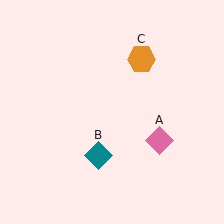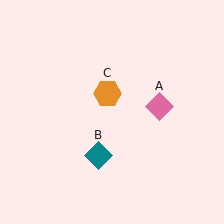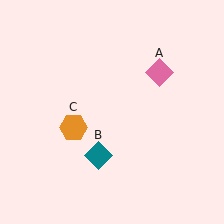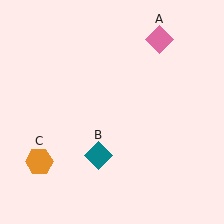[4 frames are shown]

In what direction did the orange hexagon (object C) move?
The orange hexagon (object C) moved down and to the left.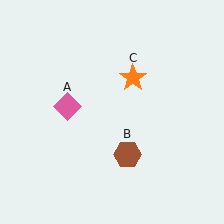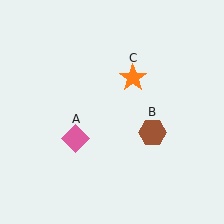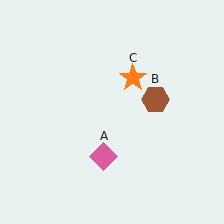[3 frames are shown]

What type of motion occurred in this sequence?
The pink diamond (object A), brown hexagon (object B) rotated counterclockwise around the center of the scene.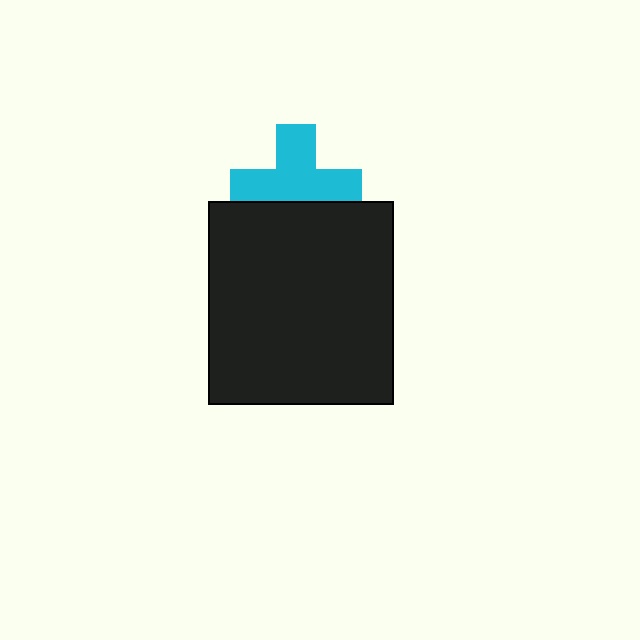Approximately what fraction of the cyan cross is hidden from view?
Roughly 32% of the cyan cross is hidden behind the black rectangle.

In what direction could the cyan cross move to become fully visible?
The cyan cross could move up. That would shift it out from behind the black rectangle entirely.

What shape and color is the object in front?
The object in front is a black rectangle.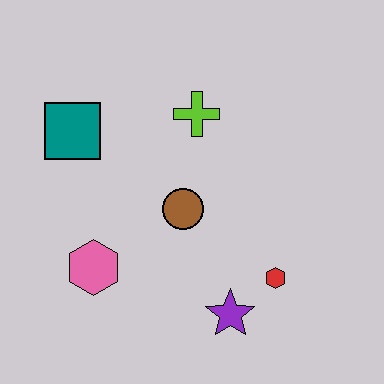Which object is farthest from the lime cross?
The purple star is farthest from the lime cross.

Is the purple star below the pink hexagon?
Yes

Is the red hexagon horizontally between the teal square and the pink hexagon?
No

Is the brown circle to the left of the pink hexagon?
No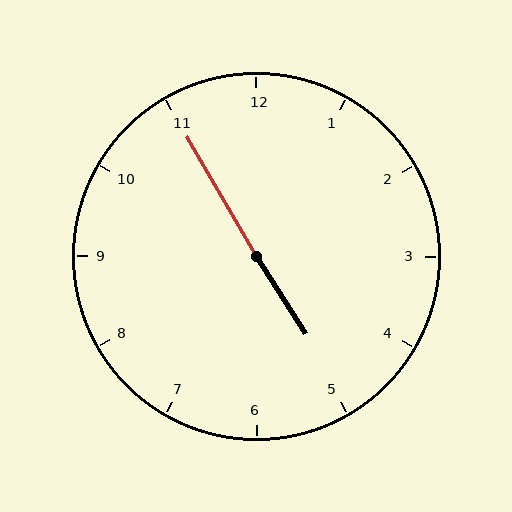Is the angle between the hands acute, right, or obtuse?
It is obtuse.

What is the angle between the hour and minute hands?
Approximately 178 degrees.